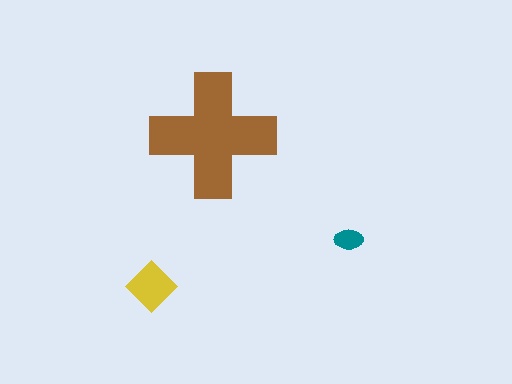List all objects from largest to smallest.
The brown cross, the yellow diamond, the teal ellipse.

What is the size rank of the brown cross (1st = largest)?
1st.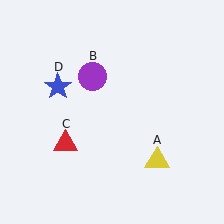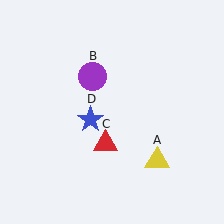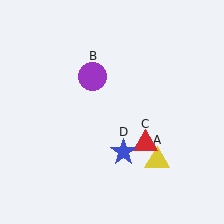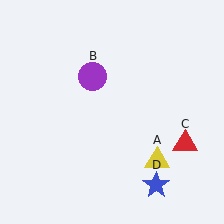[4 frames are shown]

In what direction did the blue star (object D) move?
The blue star (object D) moved down and to the right.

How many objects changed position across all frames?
2 objects changed position: red triangle (object C), blue star (object D).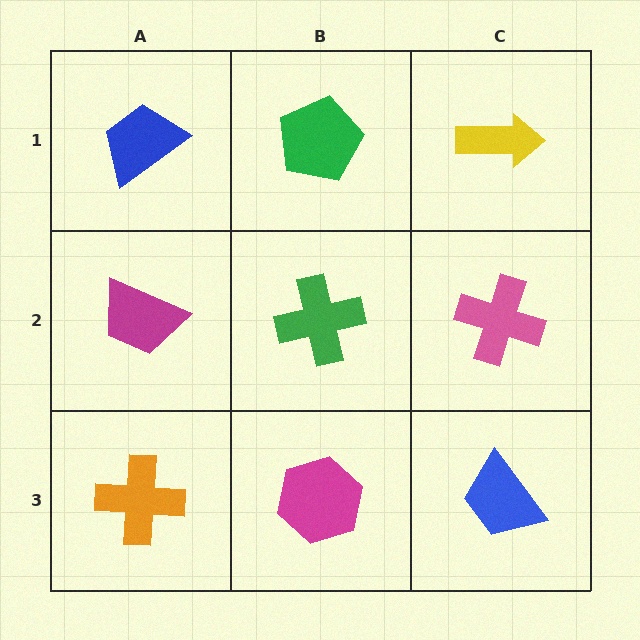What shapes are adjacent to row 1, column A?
A magenta trapezoid (row 2, column A), a green pentagon (row 1, column B).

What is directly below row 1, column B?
A green cross.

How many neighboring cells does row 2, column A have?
3.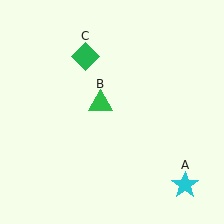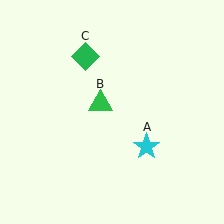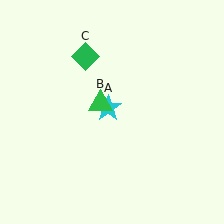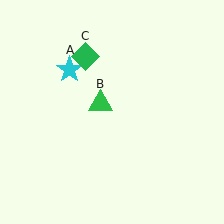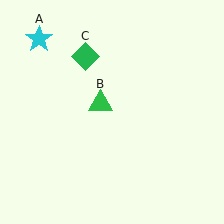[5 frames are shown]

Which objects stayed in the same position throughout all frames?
Green triangle (object B) and green diamond (object C) remained stationary.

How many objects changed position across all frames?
1 object changed position: cyan star (object A).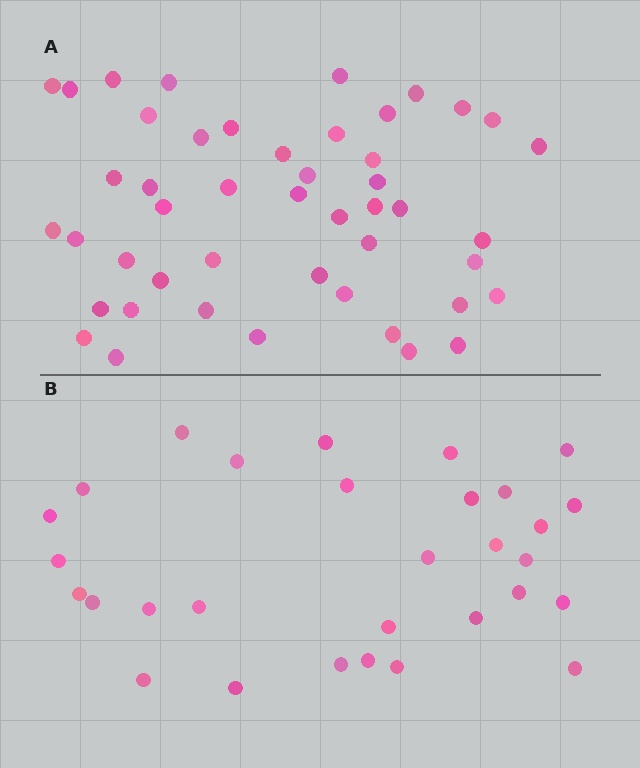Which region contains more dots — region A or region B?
Region A (the top region) has more dots.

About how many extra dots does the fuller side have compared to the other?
Region A has approximately 15 more dots than region B.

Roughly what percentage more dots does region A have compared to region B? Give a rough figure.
About 55% more.